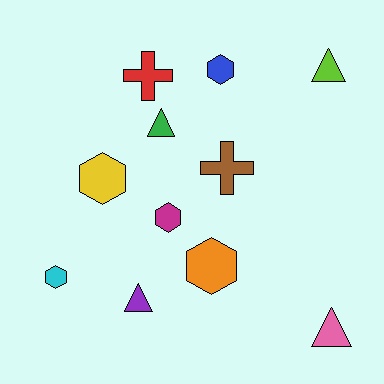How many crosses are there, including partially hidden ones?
There are 2 crosses.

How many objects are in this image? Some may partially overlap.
There are 11 objects.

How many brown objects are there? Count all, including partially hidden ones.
There is 1 brown object.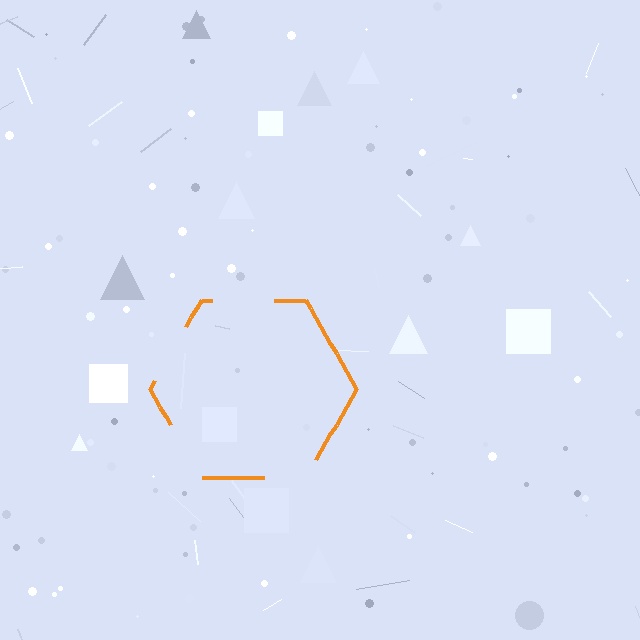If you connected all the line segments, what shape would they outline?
They would outline a hexagon.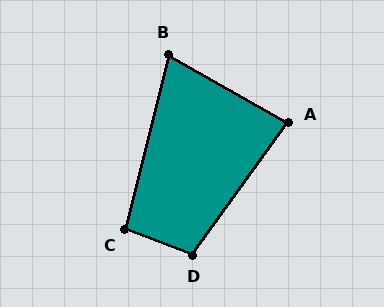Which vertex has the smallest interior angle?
B, at approximately 75 degrees.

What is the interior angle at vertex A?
Approximately 84 degrees (acute).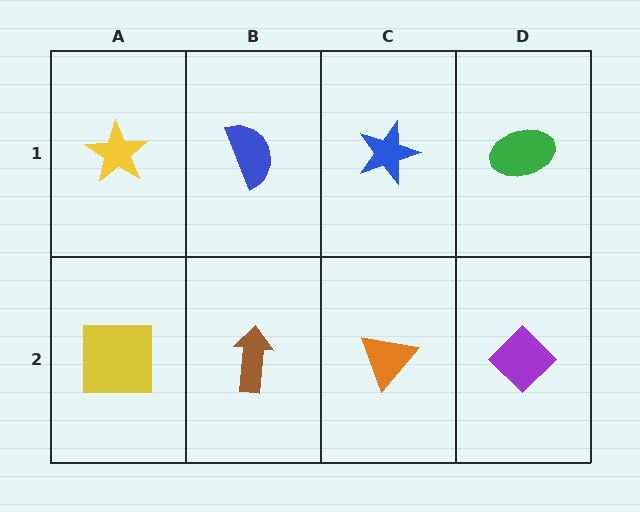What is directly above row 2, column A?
A yellow star.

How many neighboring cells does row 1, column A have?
2.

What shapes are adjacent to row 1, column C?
An orange triangle (row 2, column C), a blue semicircle (row 1, column B), a green ellipse (row 1, column D).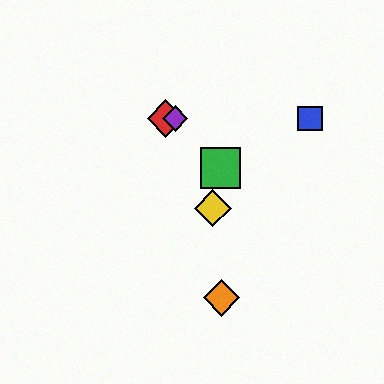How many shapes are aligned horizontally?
3 shapes (the red diamond, the blue square, the purple diamond) are aligned horizontally.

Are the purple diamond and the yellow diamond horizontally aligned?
No, the purple diamond is at y≈118 and the yellow diamond is at y≈208.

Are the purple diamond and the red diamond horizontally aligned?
Yes, both are at y≈118.